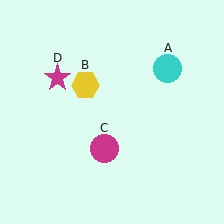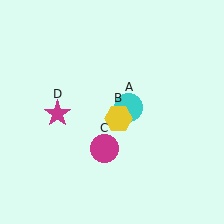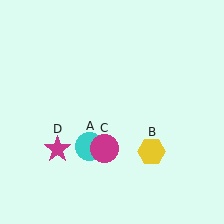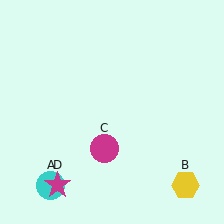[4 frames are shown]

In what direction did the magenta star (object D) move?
The magenta star (object D) moved down.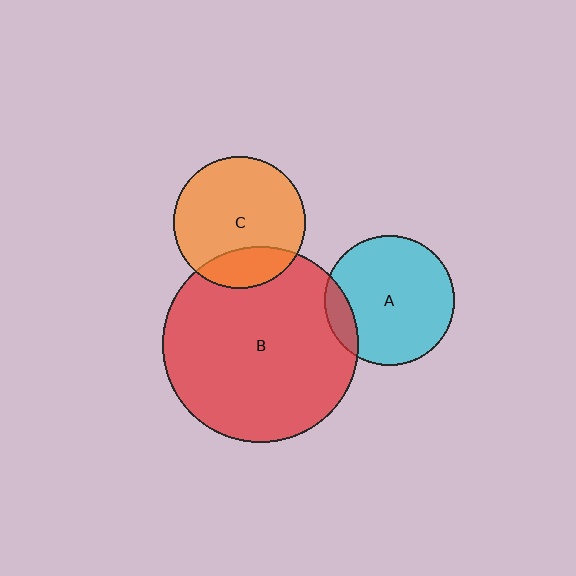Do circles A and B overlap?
Yes.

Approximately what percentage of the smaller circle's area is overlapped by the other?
Approximately 10%.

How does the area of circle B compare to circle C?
Approximately 2.2 times.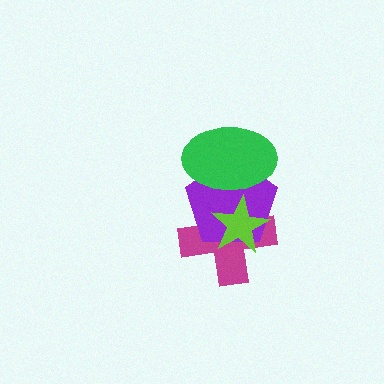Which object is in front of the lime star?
The green ellipse is in front of the lime star.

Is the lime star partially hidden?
Yes, it is partially covered by another shape.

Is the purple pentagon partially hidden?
Yes, it is partially covered by another shape.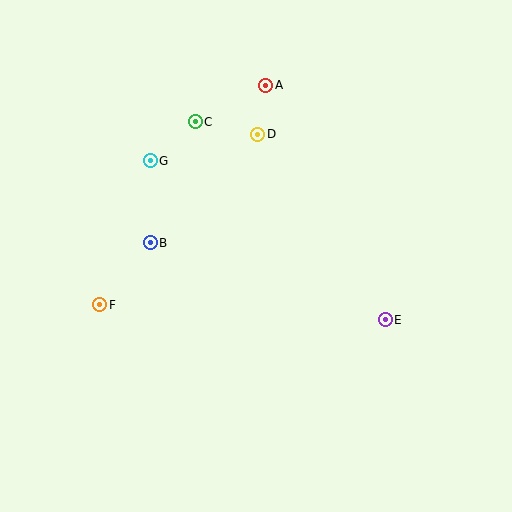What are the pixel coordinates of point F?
Point F is at (100, 305).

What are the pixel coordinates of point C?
Point C is at (195, 122).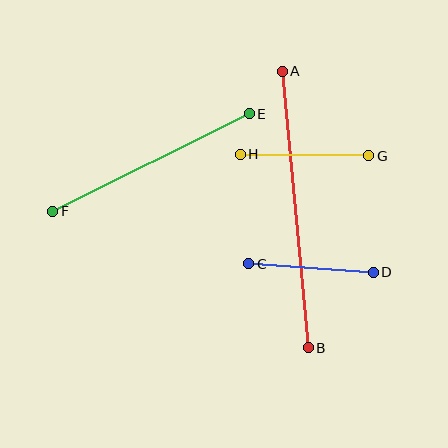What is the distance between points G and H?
The distance is approximately 129 pixels.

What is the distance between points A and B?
The distance is approximately 278 pixels.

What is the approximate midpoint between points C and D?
The midpoint is at approximately (311, 268) pixels.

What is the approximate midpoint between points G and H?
The midpoint is at approximately (304, 155) pixels.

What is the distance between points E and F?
The distance is approximately 219 pixels.